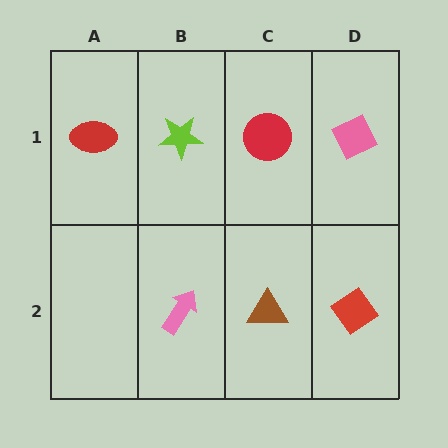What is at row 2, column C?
A brown triangle.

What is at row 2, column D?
A red diamond.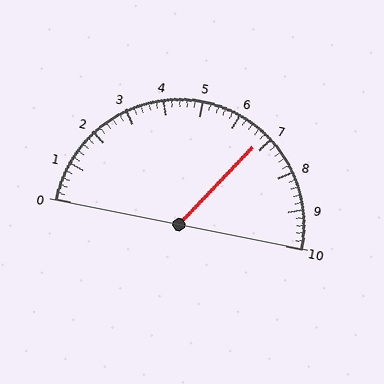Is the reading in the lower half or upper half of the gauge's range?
The reading is in the upper half of the range (0 to 10).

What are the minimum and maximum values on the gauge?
The gauge ranges from 0 to 10.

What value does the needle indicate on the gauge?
The needle indicates approximately 6.8.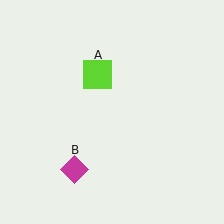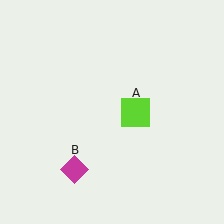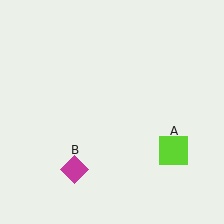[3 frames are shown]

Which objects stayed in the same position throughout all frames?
Magenta diamond (object B) remained stationary.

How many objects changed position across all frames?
1 object changed position: lime square (object A).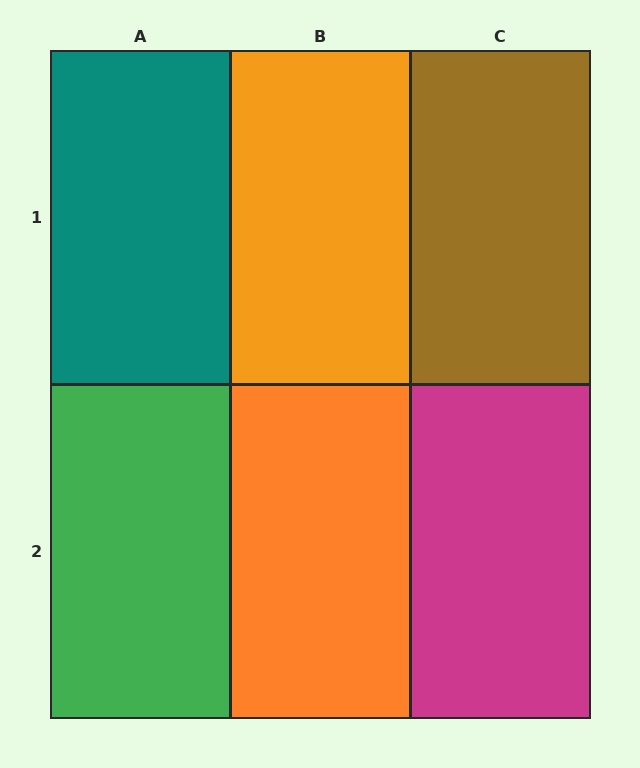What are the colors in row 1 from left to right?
Teal, orange, brown.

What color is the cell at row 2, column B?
Orange.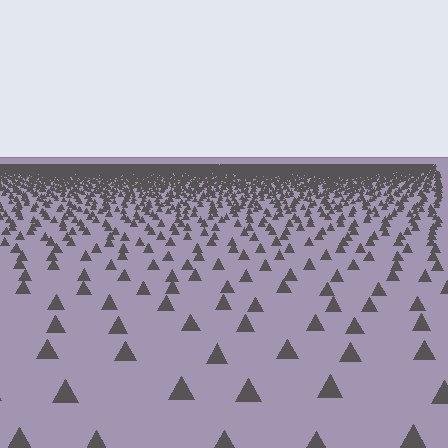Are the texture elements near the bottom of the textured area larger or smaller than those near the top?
Larger. Near the bottom, elements are closer to the viewer and appear at a bigger on-screen size.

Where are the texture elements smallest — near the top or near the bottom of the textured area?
Near the top.